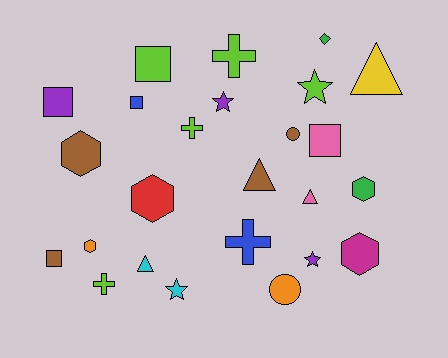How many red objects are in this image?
There is 1 red object.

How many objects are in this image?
There are 25 objects.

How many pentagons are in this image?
There are no pentagons.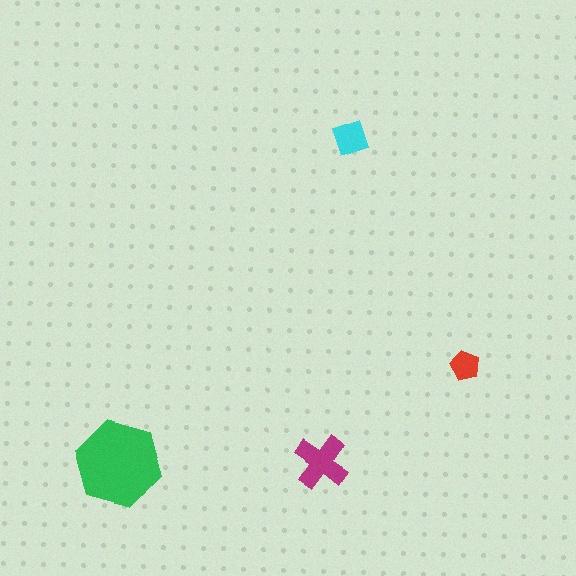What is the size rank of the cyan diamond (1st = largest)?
3rd.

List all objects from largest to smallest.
The green hexagon, the magenta cross, the cyan diamond, the red pentagon.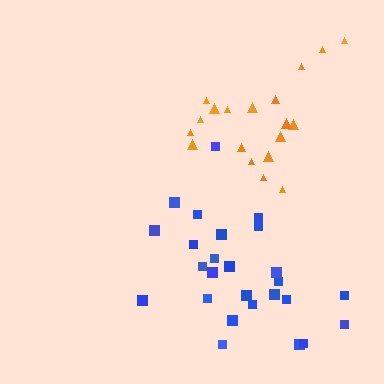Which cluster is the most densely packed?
Blue.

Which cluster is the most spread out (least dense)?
Orange.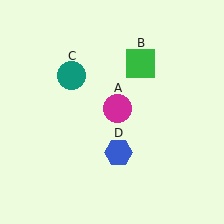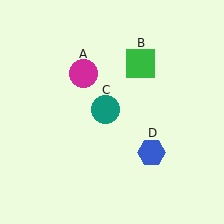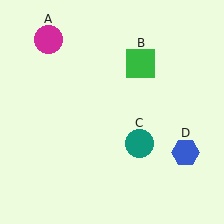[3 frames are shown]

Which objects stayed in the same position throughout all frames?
Green square (object B) remained stationary.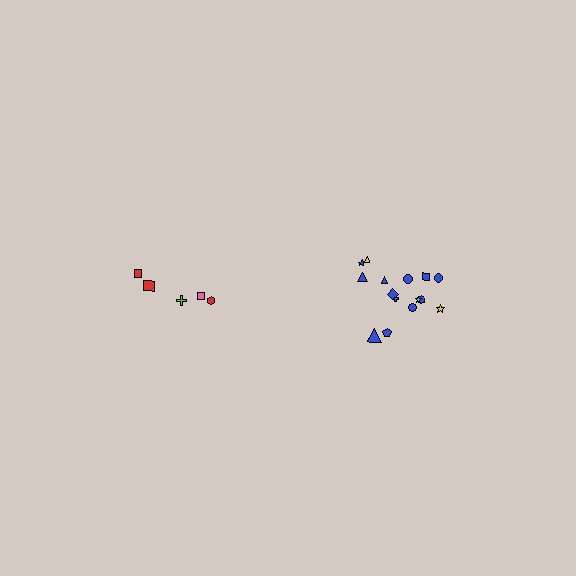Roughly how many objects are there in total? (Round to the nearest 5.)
Roughly 20 objects in total.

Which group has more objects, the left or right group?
The right group.